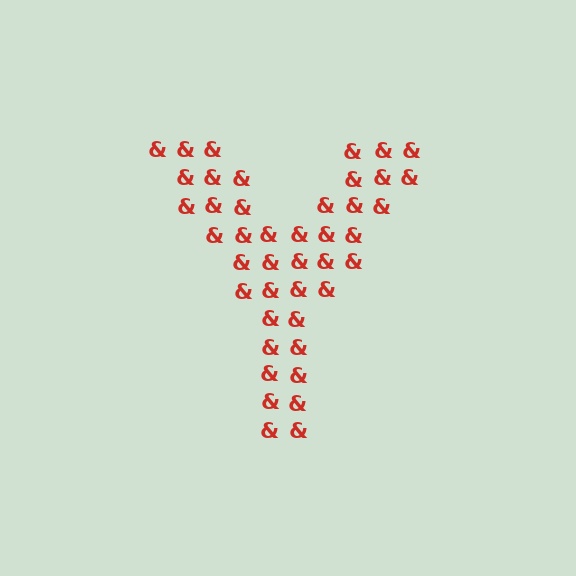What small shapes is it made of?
It is made of small ampersands.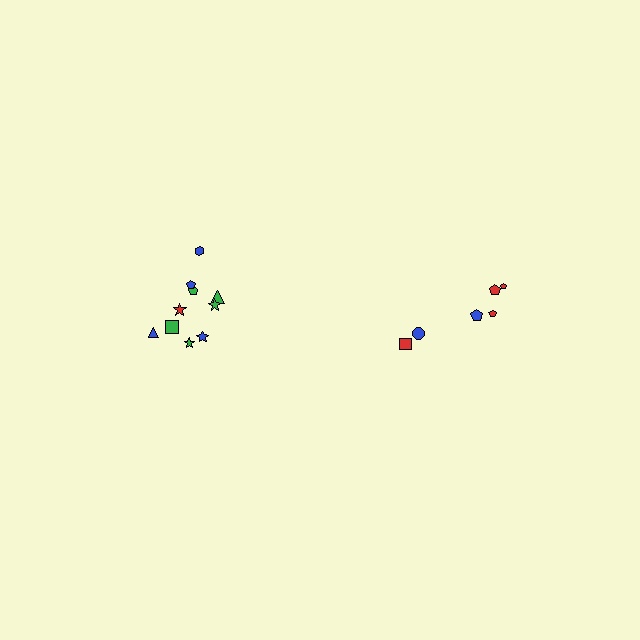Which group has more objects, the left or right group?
The left group.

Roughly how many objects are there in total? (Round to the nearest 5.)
Roughly 15 objects in total.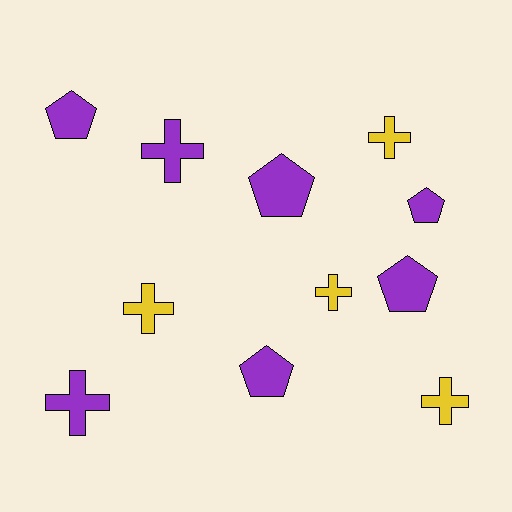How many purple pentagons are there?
There are 5 purple pentagons.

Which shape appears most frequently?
Cross, with 6 objects.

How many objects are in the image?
There are 11 objects.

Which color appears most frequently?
Purple, with 7 objects.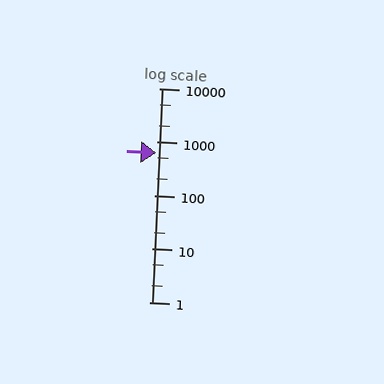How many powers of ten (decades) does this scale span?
The scale spans 4 decades, from 1 to 10000.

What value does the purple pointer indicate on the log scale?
The pointer indicates approximately 620.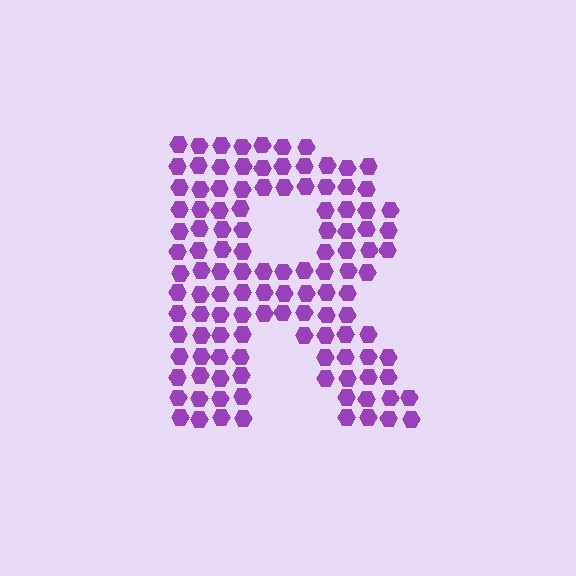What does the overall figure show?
The overall figure shows the letter R.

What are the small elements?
The small elements are hexagons.